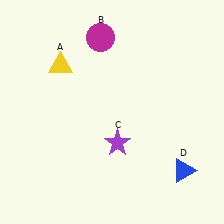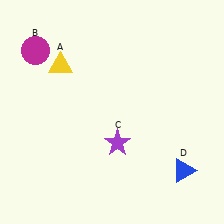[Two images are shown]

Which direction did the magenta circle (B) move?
The magenta circle (B) moved left.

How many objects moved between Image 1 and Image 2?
1 object moved between the two images.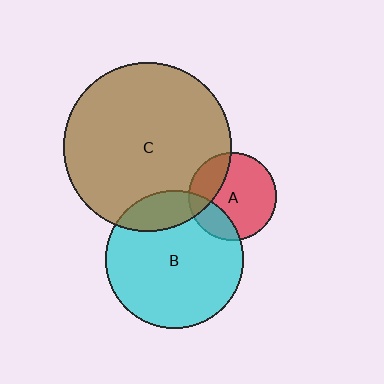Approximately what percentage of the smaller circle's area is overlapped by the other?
Approximately 25%.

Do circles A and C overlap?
Yes.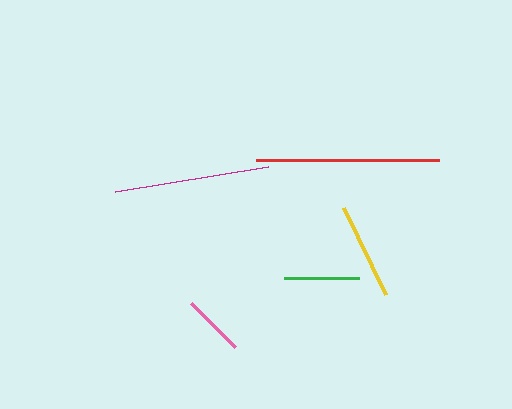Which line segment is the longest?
The red line is the longest at approximately 183 pixels.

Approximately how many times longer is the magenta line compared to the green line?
The magenta line is approximately 2.1 times the length of the green line.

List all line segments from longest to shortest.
From longest to shortest: red, magenta, yellow, green, pink.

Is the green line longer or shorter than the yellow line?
The yellow line is longer than the green line.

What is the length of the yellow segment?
The yellow segment is approximately 97 pixels long.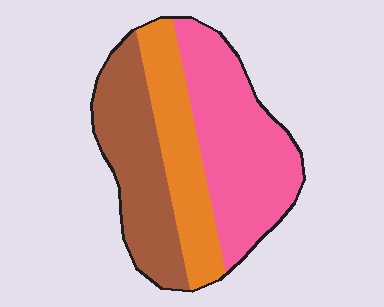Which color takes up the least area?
Orange, at roughly 25%.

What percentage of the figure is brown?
Brown covers 32% of the figure.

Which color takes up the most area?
Pink, at roughly 40%.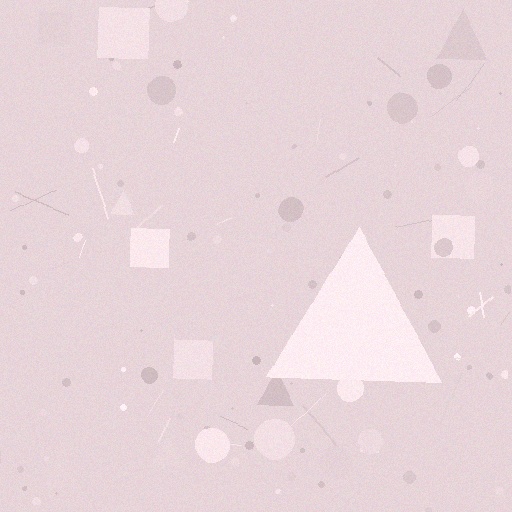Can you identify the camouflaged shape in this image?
The camouflaged shape is a triangle.